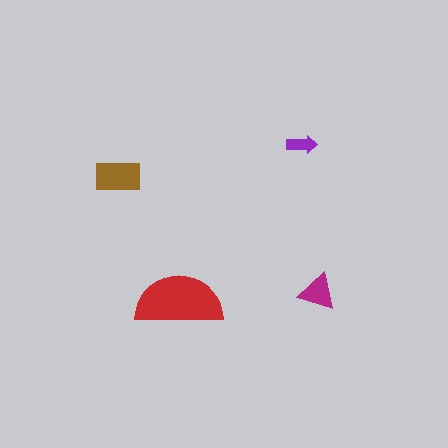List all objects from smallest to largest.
The purple arrow, the magenta triangle, the brown rectangle, the red semicircle.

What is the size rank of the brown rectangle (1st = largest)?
2nd.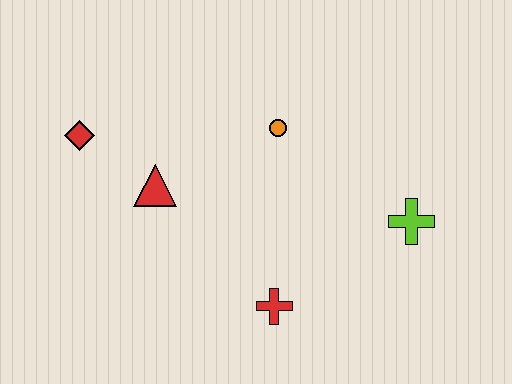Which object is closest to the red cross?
The lime cross is closest to the red cross.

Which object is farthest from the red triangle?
The lime cross is farthest from the red triangle.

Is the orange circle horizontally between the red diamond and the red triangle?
No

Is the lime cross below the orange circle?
Yes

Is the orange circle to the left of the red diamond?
No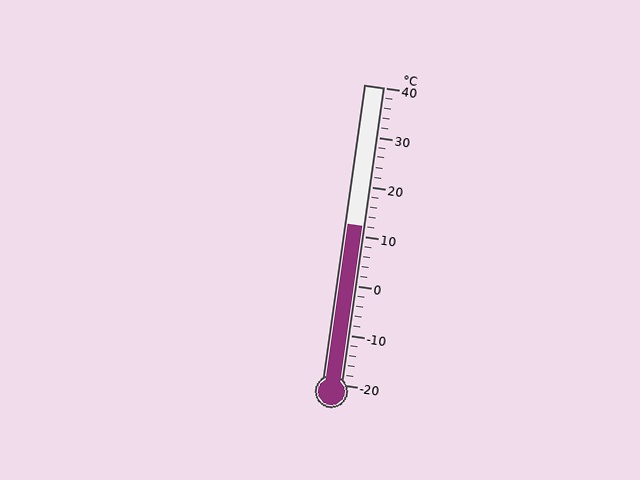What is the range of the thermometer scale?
The thermometer scale ranges from -20°C to 40°C.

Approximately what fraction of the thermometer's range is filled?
The thermometer is filled to approximately 55% of its range.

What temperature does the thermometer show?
The thermometer shows approximately 12°C.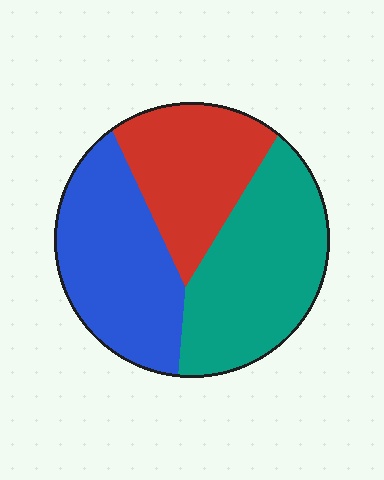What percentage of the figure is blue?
Blue covers around 35% of the figure.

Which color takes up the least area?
Red, at roughly 30%.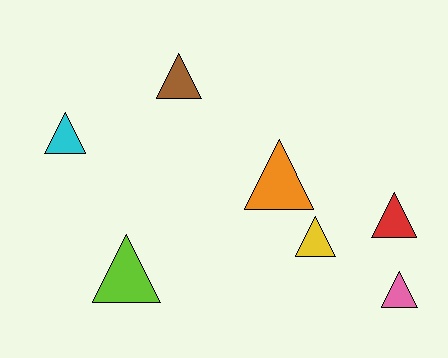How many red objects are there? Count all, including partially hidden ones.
There is 1 red object.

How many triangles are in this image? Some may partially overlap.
There are 7 triangles.